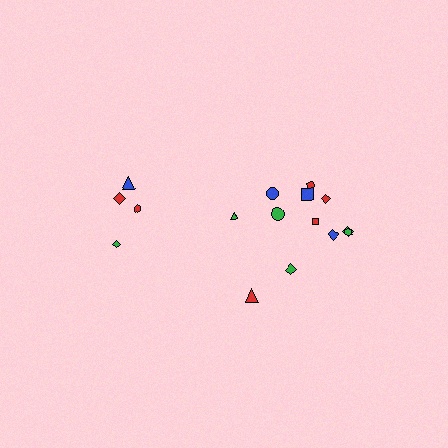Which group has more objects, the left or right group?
The right group.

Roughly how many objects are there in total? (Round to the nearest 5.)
Roughly 15 objects in total.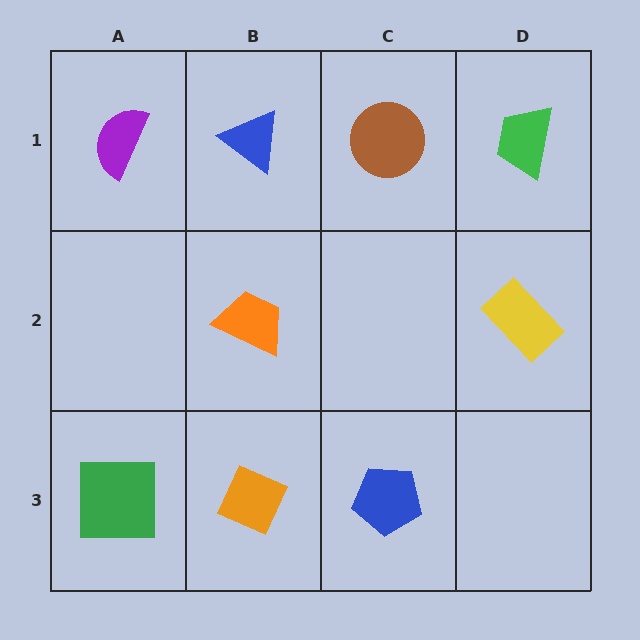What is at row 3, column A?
A green square.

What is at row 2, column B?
An orange trapezoid.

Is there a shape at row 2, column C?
No, that cell is empty.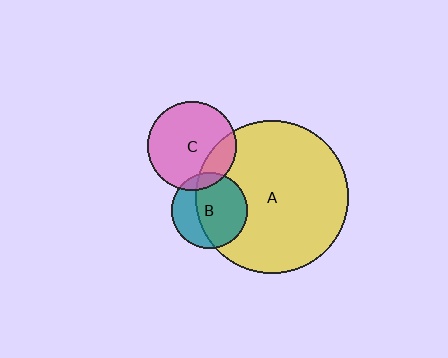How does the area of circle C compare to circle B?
Approximately 1.4 times.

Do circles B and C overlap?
Yes.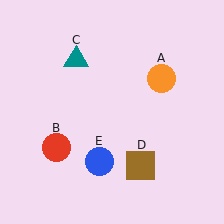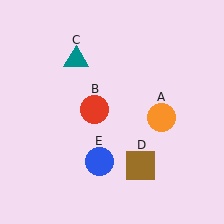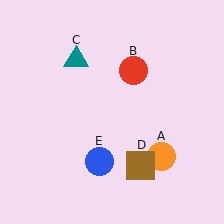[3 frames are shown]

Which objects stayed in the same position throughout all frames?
Teal triangle (object C) and brown square (object D) and blue circle (object E) remained stationary.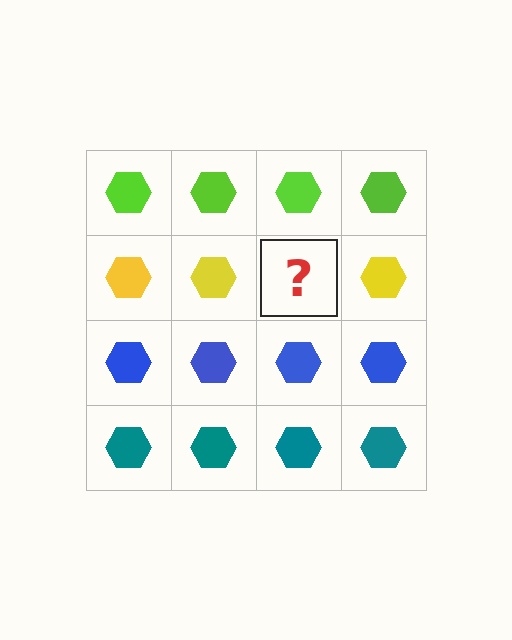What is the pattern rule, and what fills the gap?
The rule is that each row has a consistent color. The gap should be filled with a yellow hexagon.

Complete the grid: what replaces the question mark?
The question mark should be replaced with a yellow hexagon.